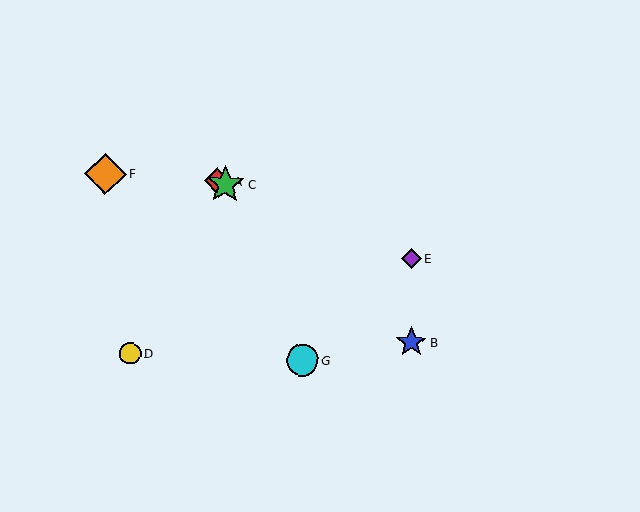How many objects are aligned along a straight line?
3 objects (A, C, E) are aligned along a straight line.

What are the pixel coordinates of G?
Object G is at (302, 360).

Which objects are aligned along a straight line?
Objects A, C, E are aligned along a straight line.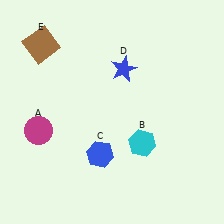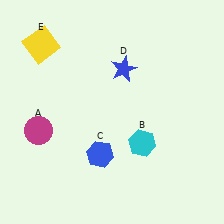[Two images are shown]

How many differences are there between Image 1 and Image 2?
There is 1 difference between the two images.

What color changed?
The square (E) changed from brown in Image 1 to yellow in Image 2.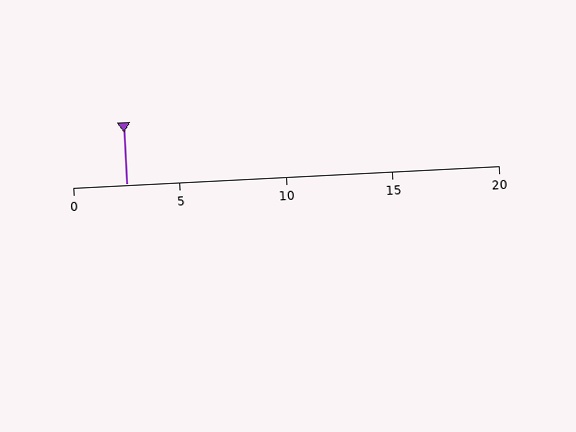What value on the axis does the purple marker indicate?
The marker indicates approximately 2.5.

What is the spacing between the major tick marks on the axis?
The major ticks are spaced 5 apart.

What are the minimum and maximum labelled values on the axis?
The axis runs from 0 to 20.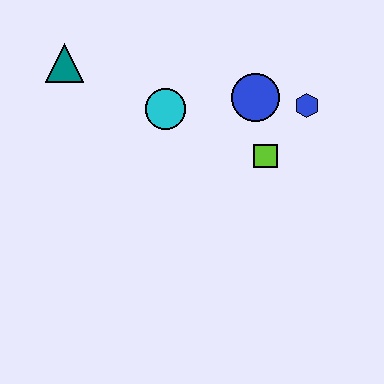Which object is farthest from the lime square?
The teal triangle is farthest from the lime square.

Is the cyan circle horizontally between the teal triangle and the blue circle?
Yes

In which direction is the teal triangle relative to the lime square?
The teal triangle is to the left of the lime square.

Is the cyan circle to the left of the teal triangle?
No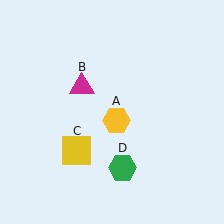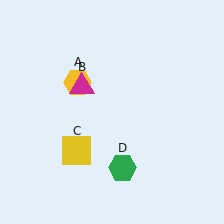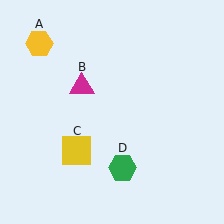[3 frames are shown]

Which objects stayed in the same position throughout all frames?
Magenta triangle (object B) and yellow square (object C) and green hexagon (object D) remained stationary.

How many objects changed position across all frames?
1 object changed position: yellow hexagon (object A).